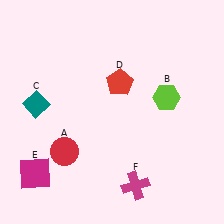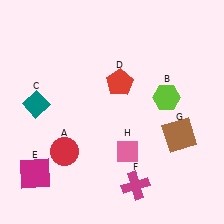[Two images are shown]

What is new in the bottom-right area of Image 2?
A pink diamond (H) was added in the bottom-right area of Image 2.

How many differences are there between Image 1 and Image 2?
There are 2 differences between the two images.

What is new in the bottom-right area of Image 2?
A brown square (G) was added in the bottom-right area of Image 2.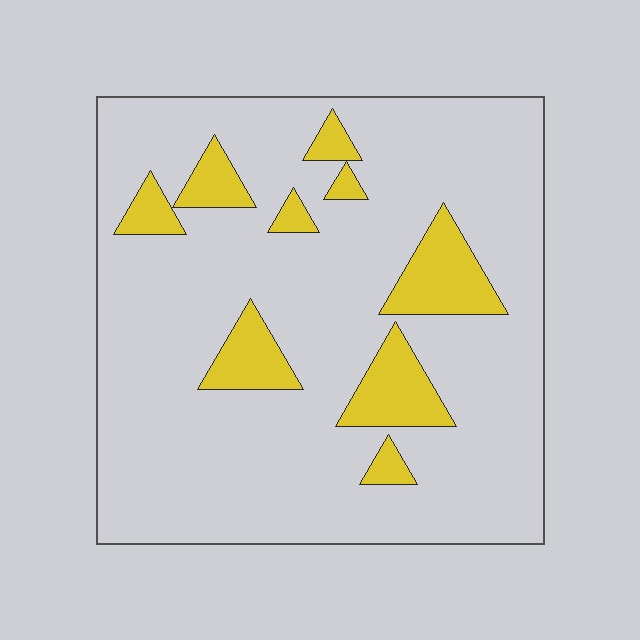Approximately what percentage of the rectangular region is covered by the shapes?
Approximately 15%.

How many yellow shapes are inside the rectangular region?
9.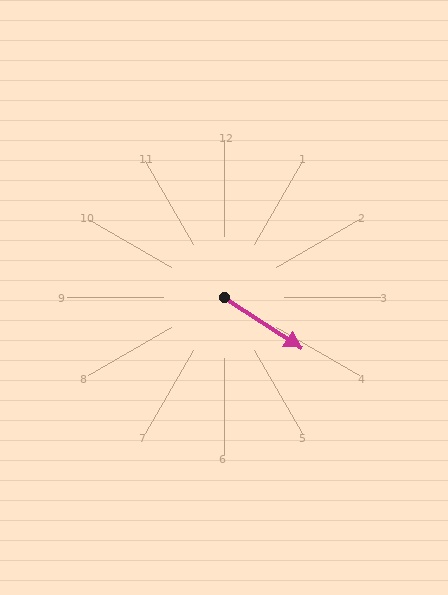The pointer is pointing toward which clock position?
Roughly 4 o'clock.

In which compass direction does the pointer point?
Southeast.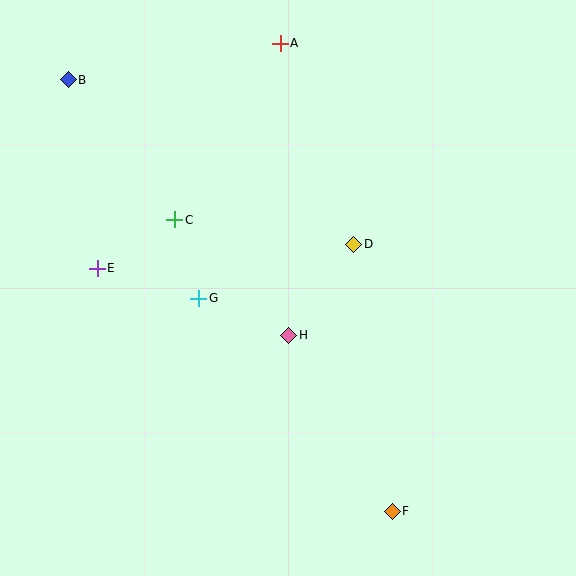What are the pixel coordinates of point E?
Point E is at (97, 268).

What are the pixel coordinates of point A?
Point A is at (280, 43).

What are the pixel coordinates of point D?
Point D is at (354, 244).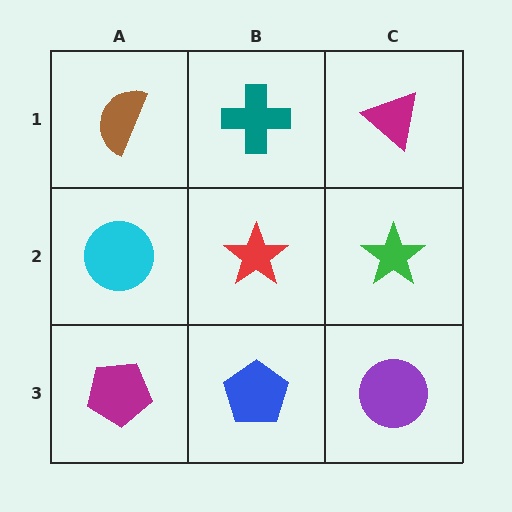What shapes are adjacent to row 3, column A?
A cyan circle (row 2, column A), a blue pentagon (row 3, column B).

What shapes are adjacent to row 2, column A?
A brown semicircle (row 1, column A), a magenta pentagon (row 3, column A), a red star (row 2, column B).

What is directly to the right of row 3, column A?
A blue pentagon.